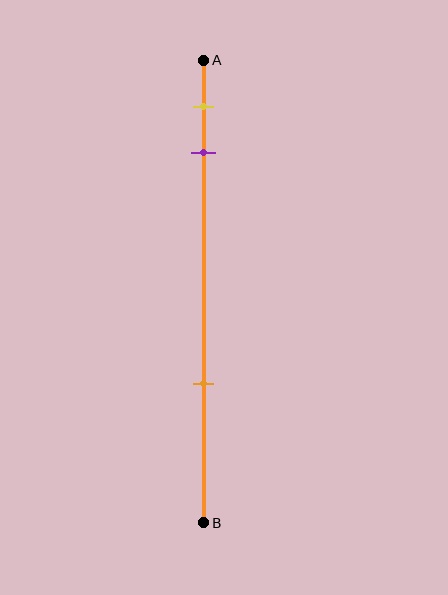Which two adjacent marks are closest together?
The yellow and purple marks are the closest adjacent pair.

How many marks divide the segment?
There are 3 marks dividing the segment.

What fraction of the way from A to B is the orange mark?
The orange mark is approximately 70% (0.7) of the way from A to B.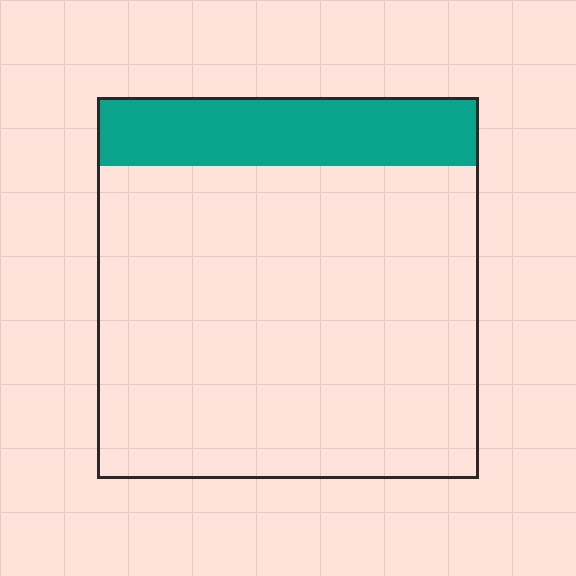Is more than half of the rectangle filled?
No.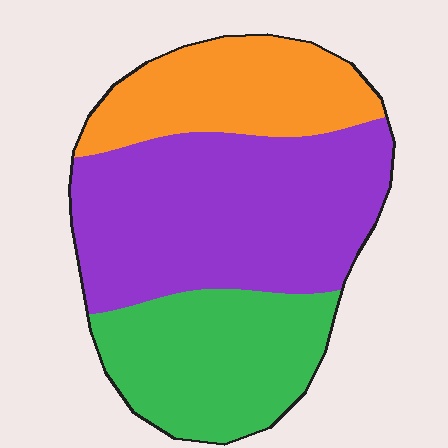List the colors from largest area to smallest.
From largest to smallest: purple, green, orange.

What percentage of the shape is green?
Green covers roughly 30% of the shape.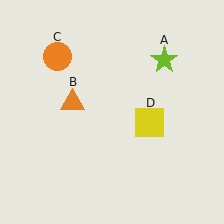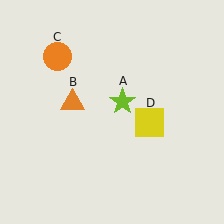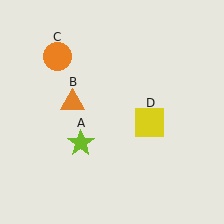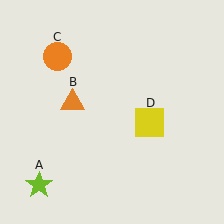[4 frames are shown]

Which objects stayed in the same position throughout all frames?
Orange triangle (object B) and orange circle (object C) and yellow square (object D) remained stationary.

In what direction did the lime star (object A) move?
The lime star (object A) moved down and to the left.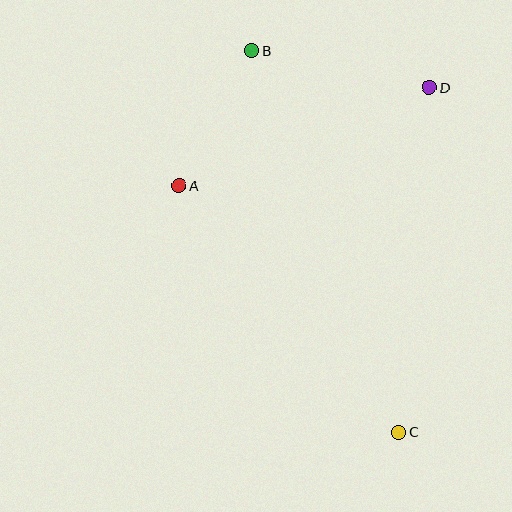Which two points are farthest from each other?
Points B and C are farthest from each other.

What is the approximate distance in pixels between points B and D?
The distance between B and D is approximately 181 pixels.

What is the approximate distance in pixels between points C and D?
The distance between C and D is approximately 347 pixels.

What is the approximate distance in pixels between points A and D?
The distance between A and D is approximately 269 pixels.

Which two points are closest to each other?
Points A and B are closest to each other.